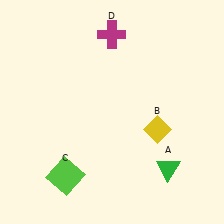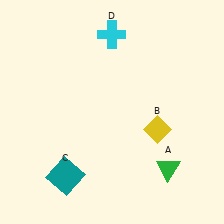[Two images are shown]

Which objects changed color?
C changed from lime to teal. D changed from magenta to cyan.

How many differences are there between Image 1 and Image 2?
There are 2 differences between the two images.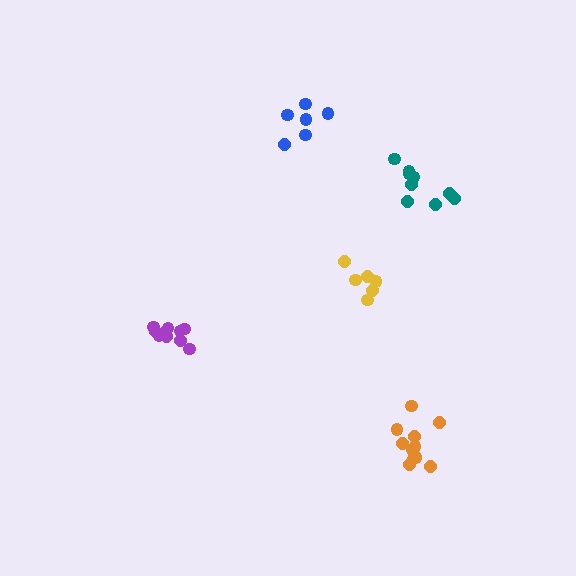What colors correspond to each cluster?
The clusters are colored: yellow, purple, teal, blue, orange.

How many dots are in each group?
Group 1: 6 dots, Group 2: 10 dots, Group 3: 9 dots, Group 4: 6 dots, Group 5: 11 dots (42 total).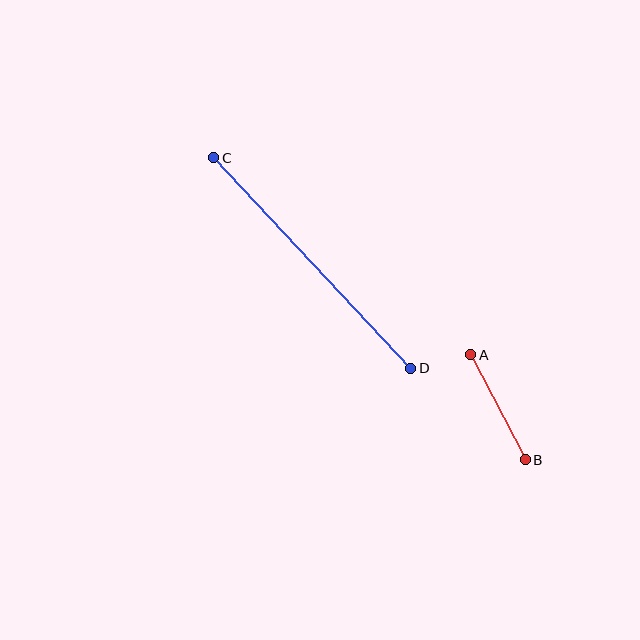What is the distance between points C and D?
The distance is approximately 288 pixels.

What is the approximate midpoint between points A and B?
The midpoint is at approximately (498, 407) pixels.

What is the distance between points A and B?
The distance is approximately 118 pixels.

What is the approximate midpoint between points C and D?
The midpoint is at approximately (312, 263) pixels.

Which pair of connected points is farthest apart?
Points C and D are farthest apart.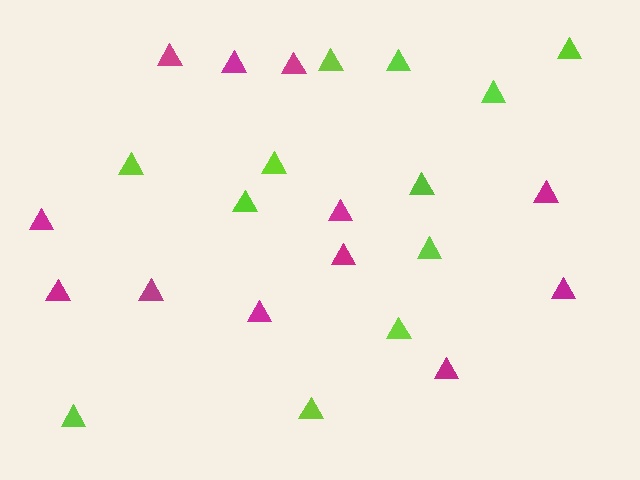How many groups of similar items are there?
There are 2 groups: one group of magenta triangles (12) and one group of lime triangles (12).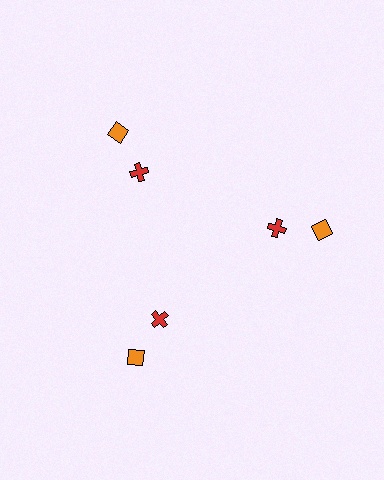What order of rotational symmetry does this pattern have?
This pattern has 3-fold rotational symmetry.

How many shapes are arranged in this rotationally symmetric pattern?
There are 6 shapes, arranged in 3 groups of 2.